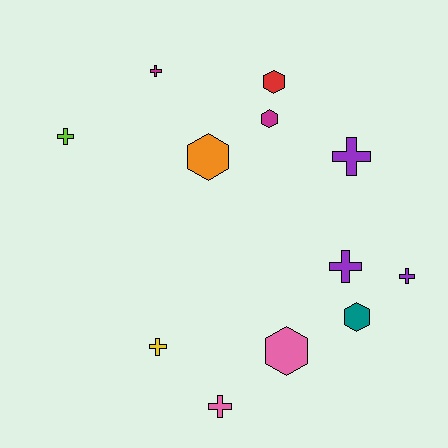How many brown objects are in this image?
There are no brown objects.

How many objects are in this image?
There are 12 objects.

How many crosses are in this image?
There are 7 crosses.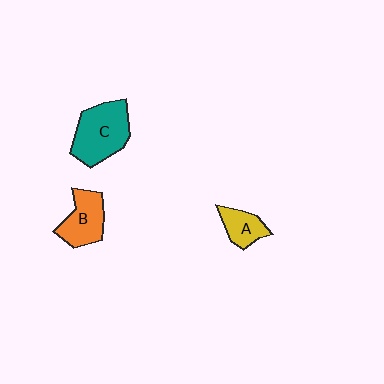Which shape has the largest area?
Shape C (teal).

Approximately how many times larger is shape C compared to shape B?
Approximately 1.4 times.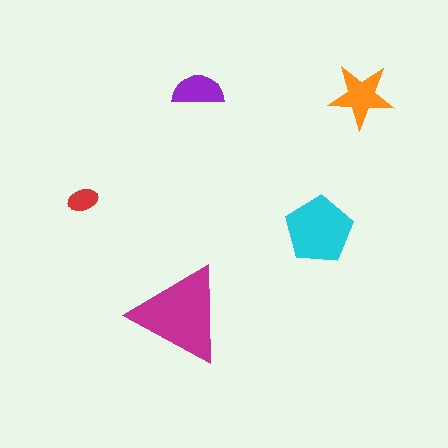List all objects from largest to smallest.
The magenta triangle, the cyan pentagon, the orange star, the purple semicircle, the red ellipse.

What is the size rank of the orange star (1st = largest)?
3rd.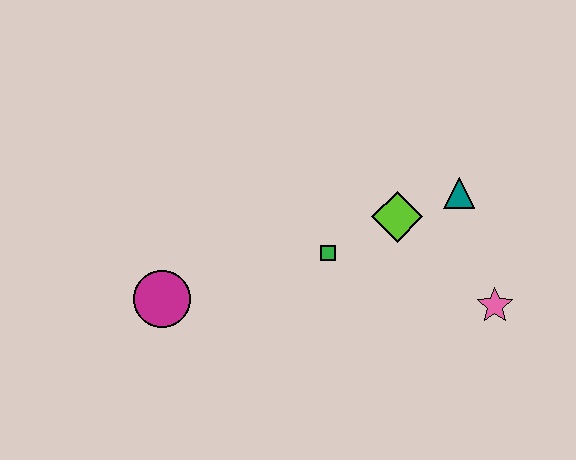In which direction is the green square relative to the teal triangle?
The green square is to the left of the teal triangle.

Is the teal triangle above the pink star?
Yes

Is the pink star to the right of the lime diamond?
Yes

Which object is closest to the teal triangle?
The lime diamond is closest to the teal triangle.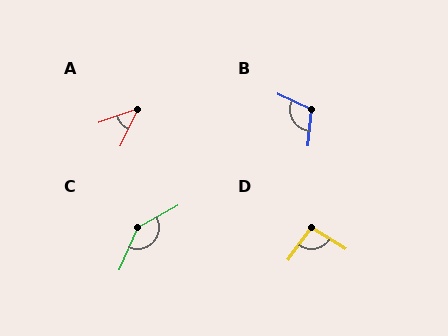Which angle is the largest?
C, at approximately 143 degrees.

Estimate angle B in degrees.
Approximately 109 degrees.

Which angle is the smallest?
A, at approximately 45 degrees.